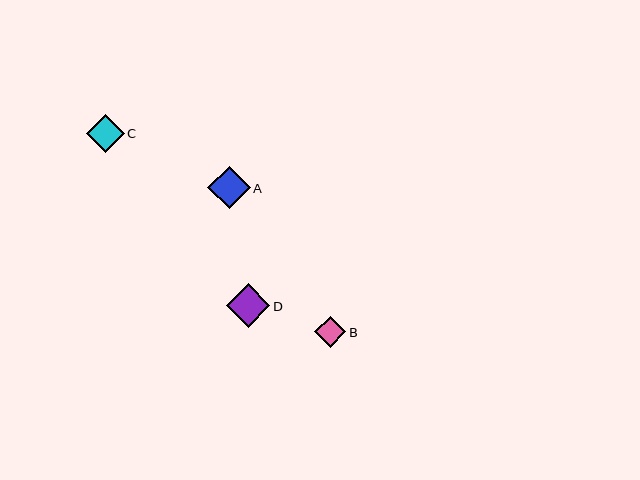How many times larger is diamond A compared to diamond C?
Diamond A is approximately 1.1 times the size of diamond C.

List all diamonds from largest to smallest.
From largest to smallest: D, A, C, B.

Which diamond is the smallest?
Diamond B is the smallest with a size of approximately 31 pixels.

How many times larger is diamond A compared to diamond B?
Diamond A is approximately 1.4 times the size of diamond B.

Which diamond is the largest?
Diamond D is the largest with a size of approximately 44 pixels.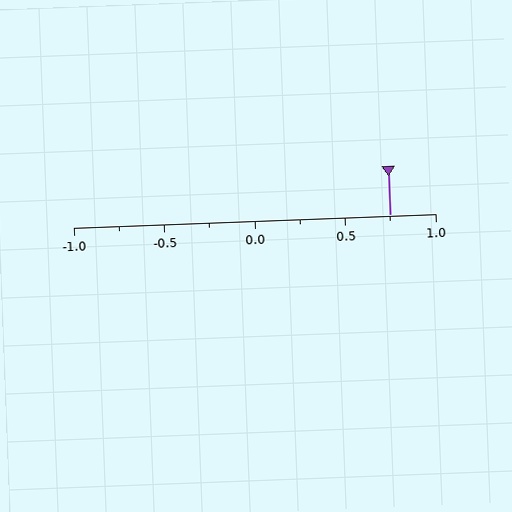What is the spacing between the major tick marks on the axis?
The major ticks are spaced 0.5 apart.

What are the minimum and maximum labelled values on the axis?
The axis runs from -1.0 to 1.0.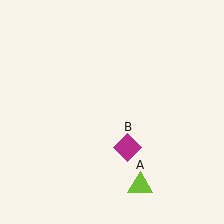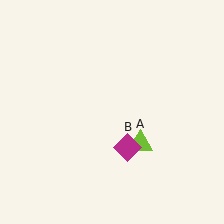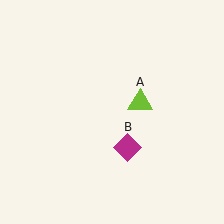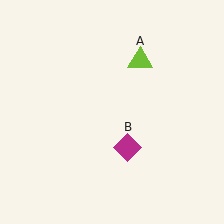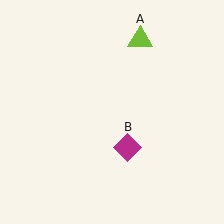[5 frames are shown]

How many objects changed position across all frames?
1 object changed position: lime triangle (object A).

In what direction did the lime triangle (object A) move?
The lime triangle (object A) moved up.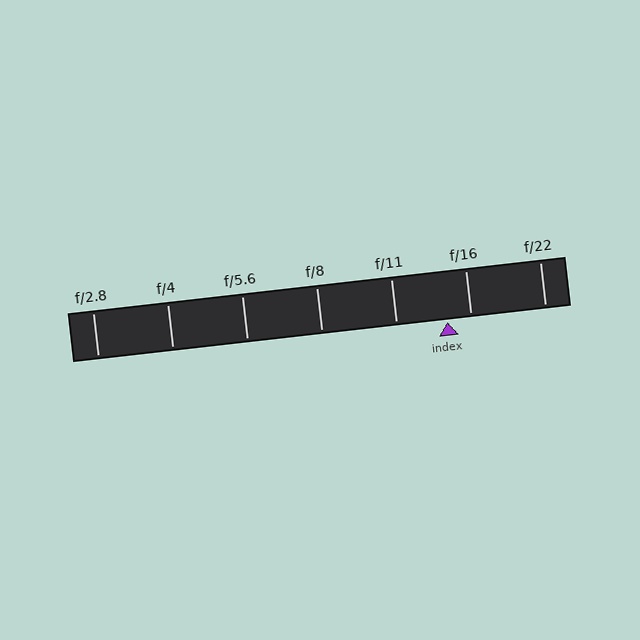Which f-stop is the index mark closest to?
The index mark is closest to f/16.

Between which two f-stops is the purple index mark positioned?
The index mark is between f/11 and f/16.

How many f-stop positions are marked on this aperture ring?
There are 7 f-stop positions marked.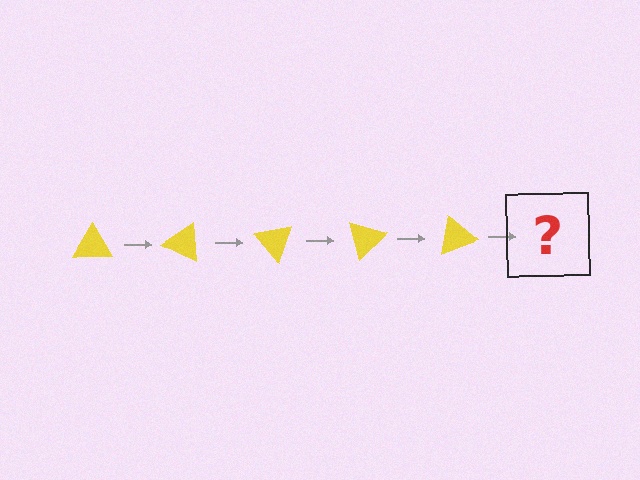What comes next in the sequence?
The next element should be a yellow triangle rotated 125 degrees.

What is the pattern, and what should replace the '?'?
The pattern is that the triangle rotates 25 degrees each step. The '?' should be a yellow triangle rotated 125 degrees.